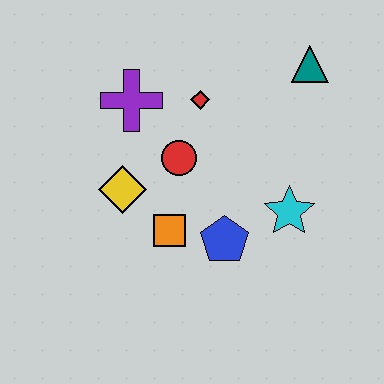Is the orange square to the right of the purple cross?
Yes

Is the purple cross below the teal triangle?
Yes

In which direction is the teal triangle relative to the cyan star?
The teal triangle is above the cyan star.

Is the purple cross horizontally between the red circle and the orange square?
No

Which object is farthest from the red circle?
The teal triangle is farthest from the red circle.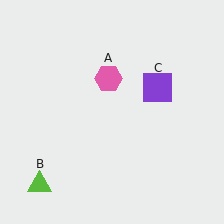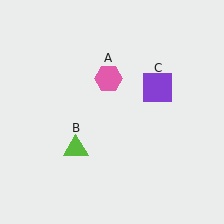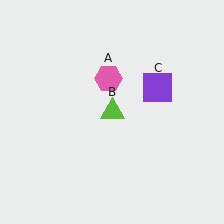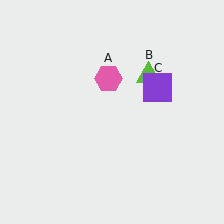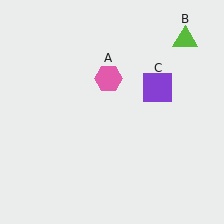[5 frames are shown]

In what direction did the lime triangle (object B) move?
The lime triangle (object B) moved up and to the right.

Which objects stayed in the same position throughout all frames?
Pink hexagon (object A) and purple square (object C) remained stationary.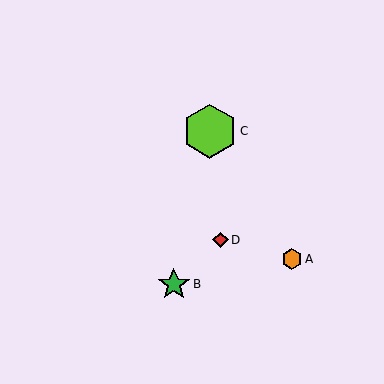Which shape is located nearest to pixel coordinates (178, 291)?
The green star (labeled B) at (174, 284) is nearest to that location.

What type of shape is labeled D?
Shape D is a red diamond.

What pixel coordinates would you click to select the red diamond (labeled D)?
Click at (220, 240) to select the red diamond D.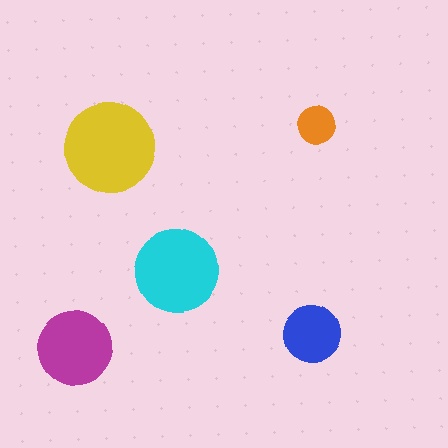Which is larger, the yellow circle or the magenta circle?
The yellow one.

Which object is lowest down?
The magenta circle is bottommost.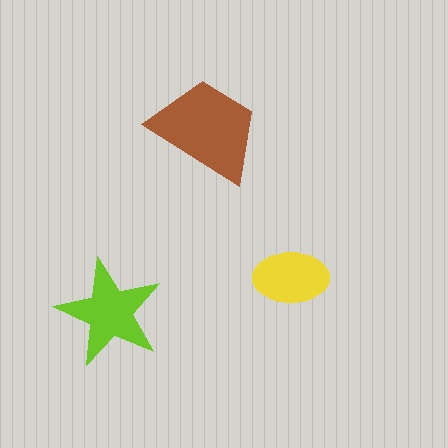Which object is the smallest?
The yellow ellipse.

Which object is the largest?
The brown trapezoid.